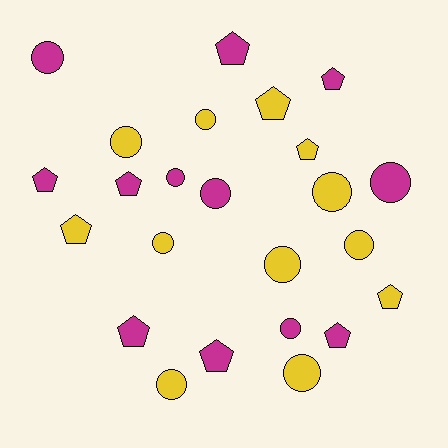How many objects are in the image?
There are 24 objects.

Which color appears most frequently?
Magenta, with 12 objects.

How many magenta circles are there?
There are 5 magenta circles.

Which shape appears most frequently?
Circle, with 13 objects.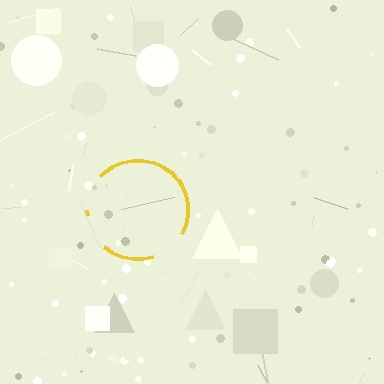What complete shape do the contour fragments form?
The contour fragments form a circle.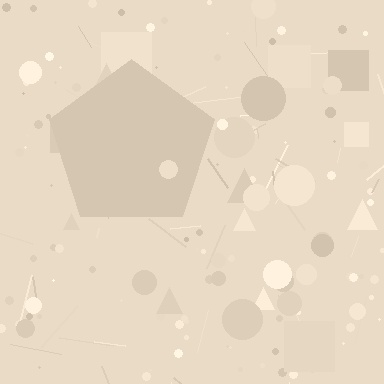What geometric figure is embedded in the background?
A pentagon is embedded in the background.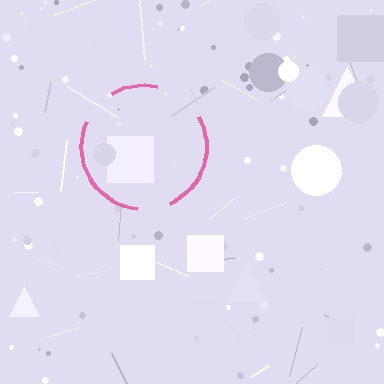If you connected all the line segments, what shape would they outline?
They would outline a circle.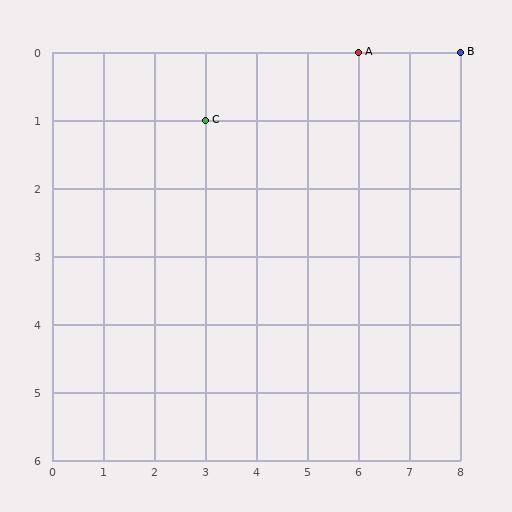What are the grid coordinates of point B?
Point B is at grid coordinates (8, 0).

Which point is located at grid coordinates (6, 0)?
Point A is at (6, 0).